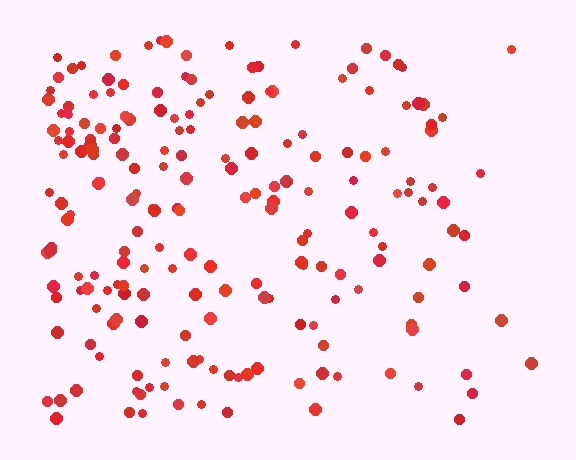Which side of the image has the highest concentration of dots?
The left.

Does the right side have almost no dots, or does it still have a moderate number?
Still a moderate number, just noticeably fewer than the left.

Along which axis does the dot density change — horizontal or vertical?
Horizontal.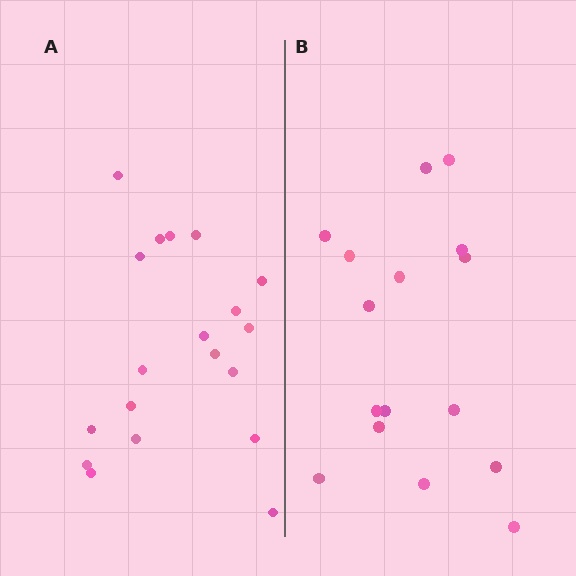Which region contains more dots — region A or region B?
Region A (the left region) has more dots.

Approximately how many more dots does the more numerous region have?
Region A has just a few more — roughly 2 or 3 more dots than region B.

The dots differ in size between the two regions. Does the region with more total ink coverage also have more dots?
No. Region B has more total ink coverage because its dots are larger, but region A actually contains more individual dots. Total area can be misleading — the number of items is what matters here.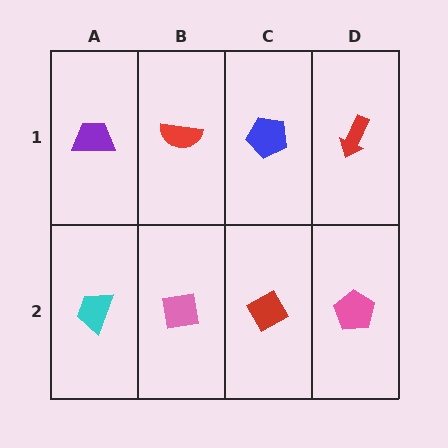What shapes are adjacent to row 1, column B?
A pink square (row 2, column B), a purple trapezoid (row 1, column A), a blue pentagon (row 1, column C).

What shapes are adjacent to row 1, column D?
A pink pentagon (row 2, column D), a blue pentagon (row 1, column C).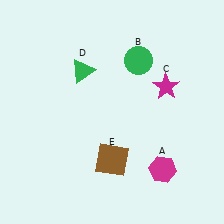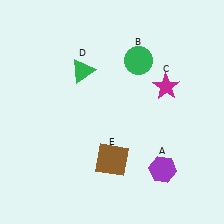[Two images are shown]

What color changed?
The hexagon (A) changed from magenta in Image 1 to purple in Image 2.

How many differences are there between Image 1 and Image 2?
There is 1 difference between the two images.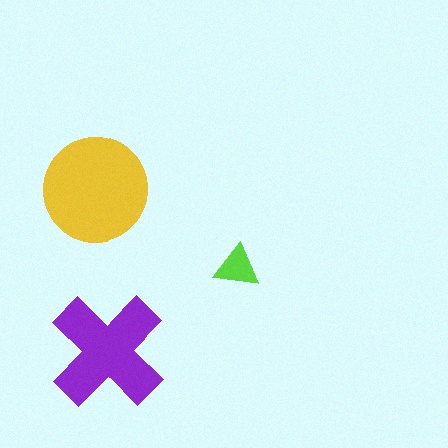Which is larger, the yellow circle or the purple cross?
The yellow circle.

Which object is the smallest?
The lime triangle.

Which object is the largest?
The yellow circle.